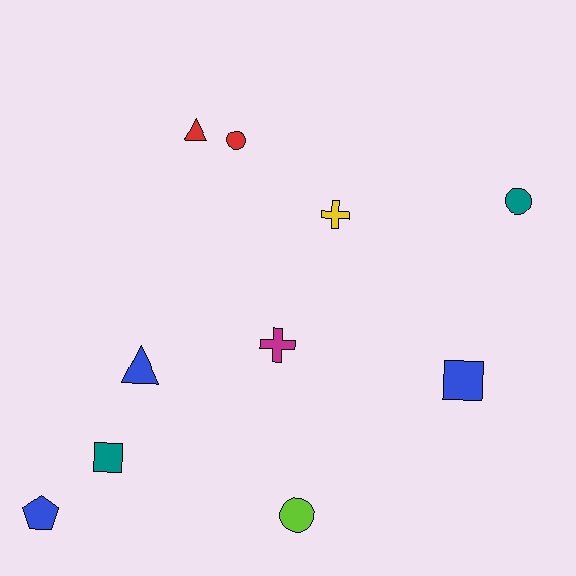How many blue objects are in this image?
There are 3 blue objects.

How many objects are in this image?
There are 10 objects.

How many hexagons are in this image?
There are no hexagons.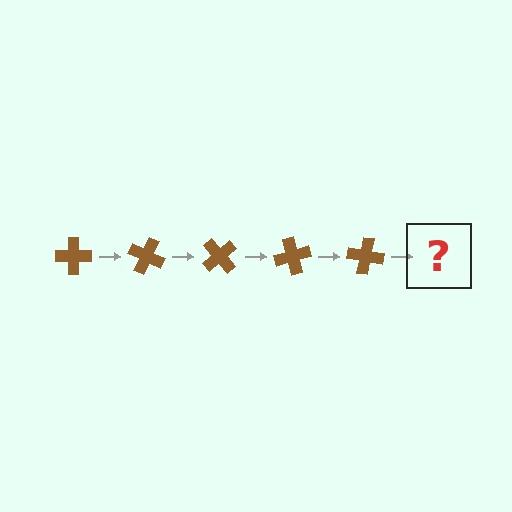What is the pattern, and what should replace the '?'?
The pattern is that the cross rotates 25 degrees each step. The '?' should be a brown cross rotated 125 degrees.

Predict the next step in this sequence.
The next step is a brown cross rotated 125 degrees.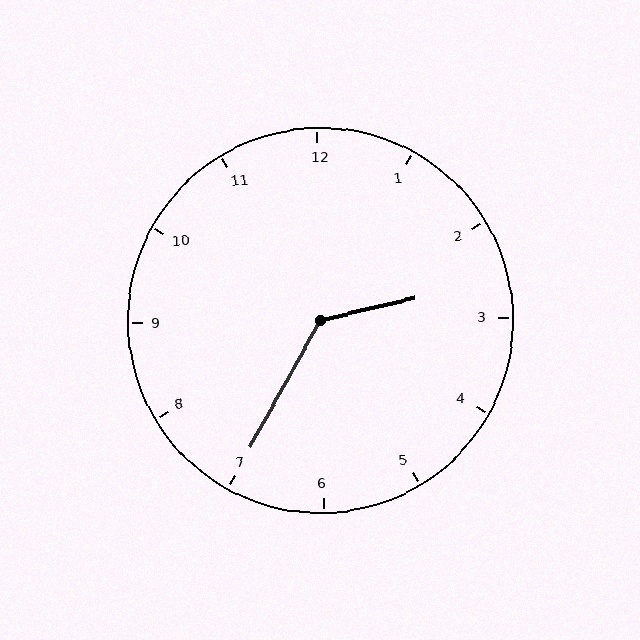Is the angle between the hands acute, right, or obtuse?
It is obtuse.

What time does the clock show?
2:35.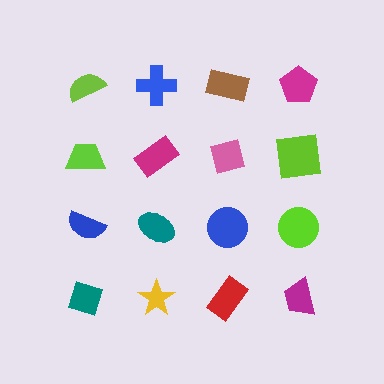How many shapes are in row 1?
4 shapes.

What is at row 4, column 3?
A red rectangle.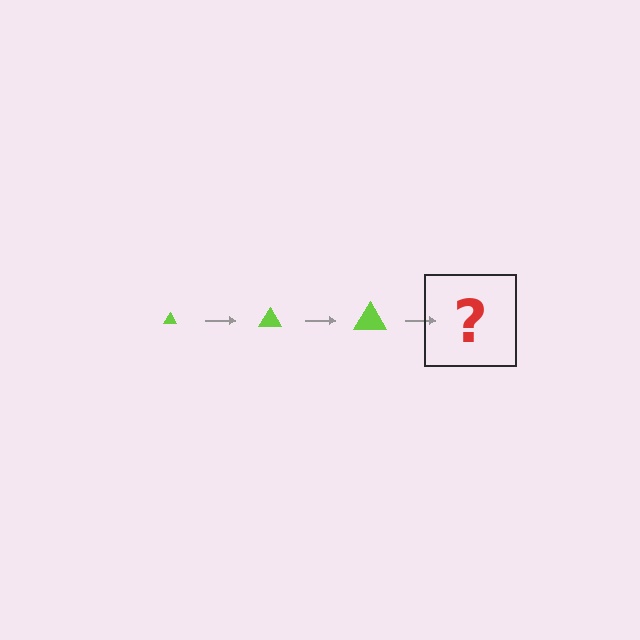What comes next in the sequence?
The next element should be a lime triangle, larger than the previous one.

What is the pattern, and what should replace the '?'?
The pattern is that the triangle gets progressively larger each step. The '?' should be a lime triangle, larger than the previous one.